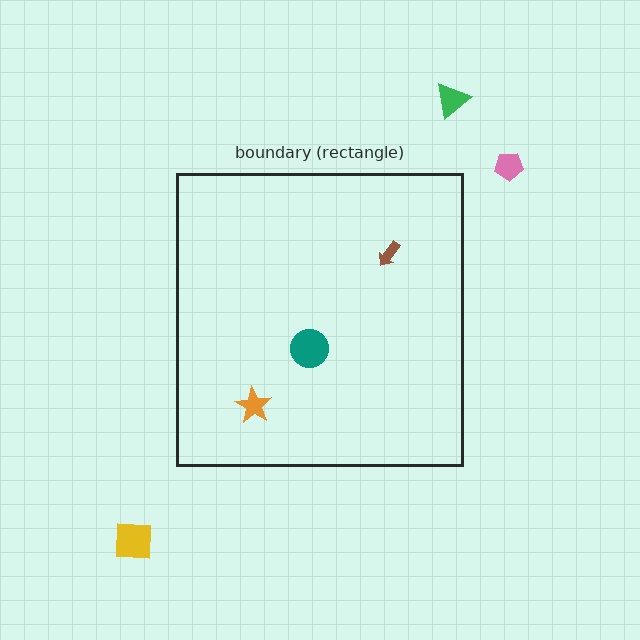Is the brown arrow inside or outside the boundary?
Inside.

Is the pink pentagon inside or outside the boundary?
Outside.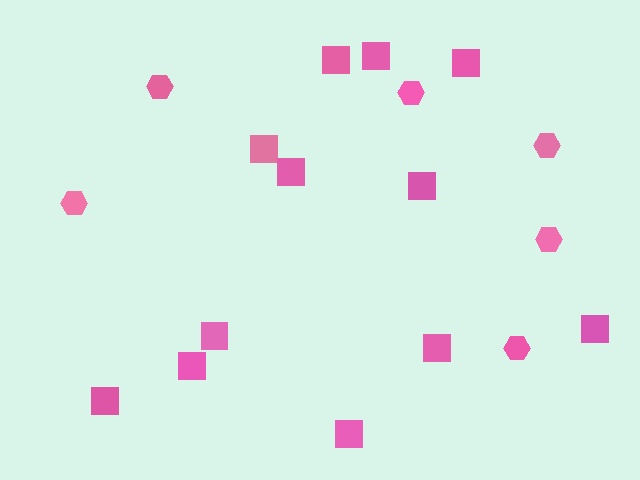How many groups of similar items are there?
There are 2 groups: one group of hexagons (6) and one group of squares (12).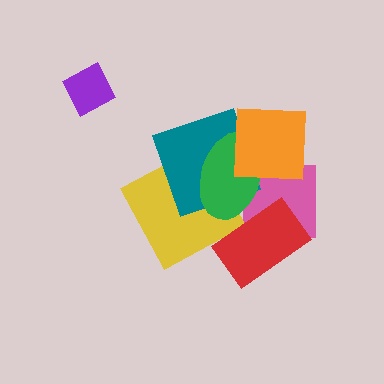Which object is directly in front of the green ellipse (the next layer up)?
The orange square is directly in front of the green ellipse.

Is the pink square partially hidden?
Yes, it is partially covered by another shape.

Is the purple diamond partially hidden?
No, no other shape covers it.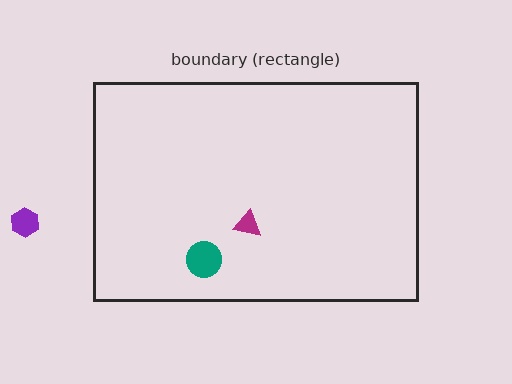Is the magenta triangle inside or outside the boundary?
Inside.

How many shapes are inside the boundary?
2 inside, 1 outside.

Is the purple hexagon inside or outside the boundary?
Outside.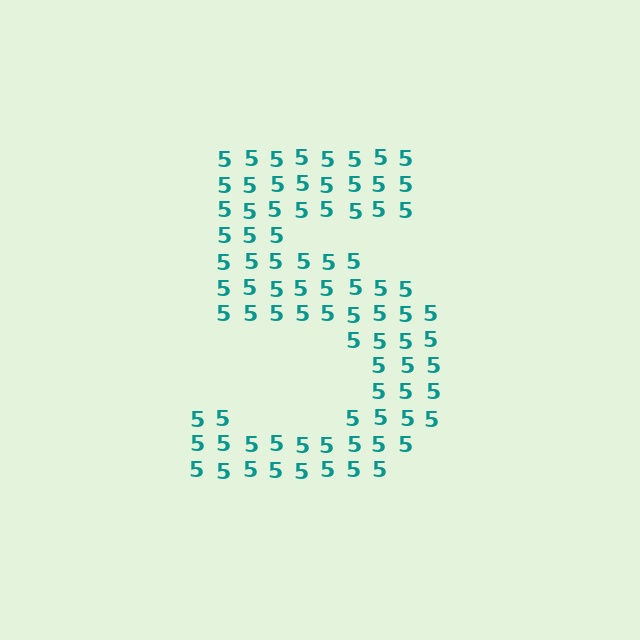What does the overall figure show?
The overall figure shows the digit 5.